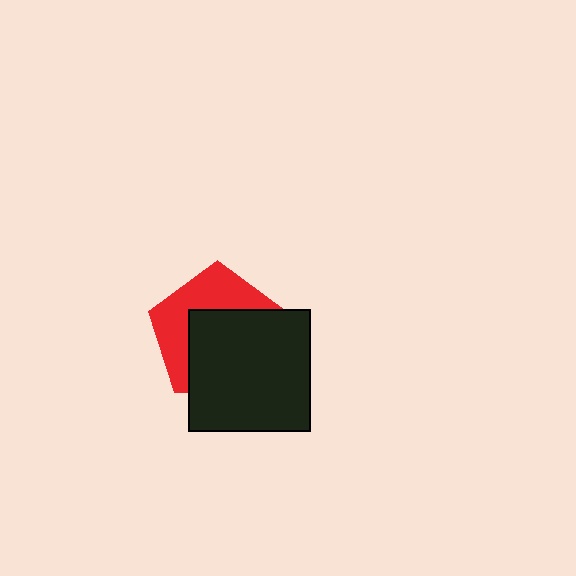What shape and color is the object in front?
The object in front is a black square.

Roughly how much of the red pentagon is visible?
A small part of it is visible (roughly 43%).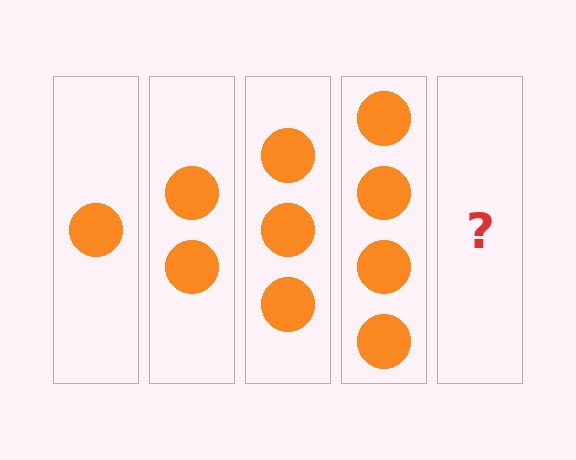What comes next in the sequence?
The next element should be 5 circles.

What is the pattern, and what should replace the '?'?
The pattern is that each step adds one more circle. The '?' should be 5 circles.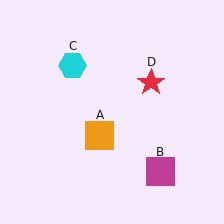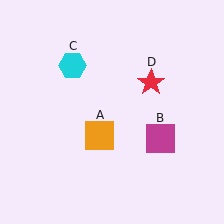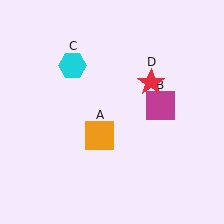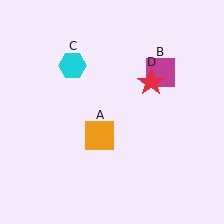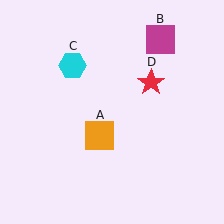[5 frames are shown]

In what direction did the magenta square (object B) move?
The magenta square (object B) moved up.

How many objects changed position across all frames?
1 object changed position: magenta square (object B).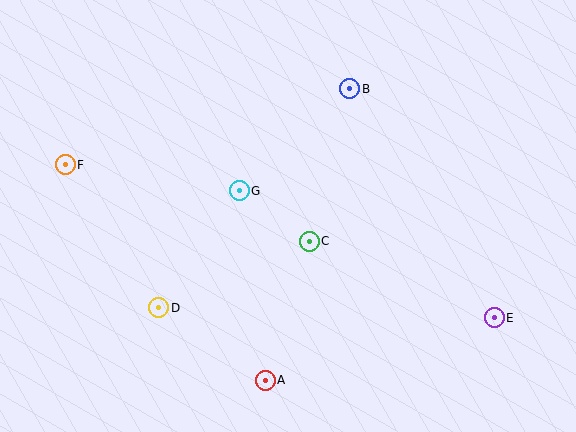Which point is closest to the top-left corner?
Point F is closest to the top-left corner.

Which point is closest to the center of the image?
Point C at (309, 241) is closest to the center.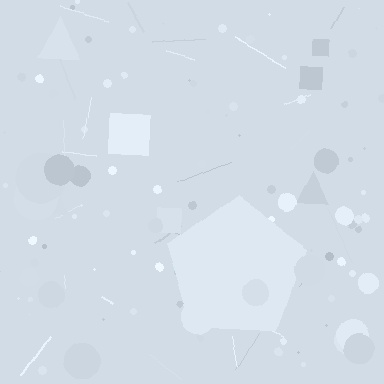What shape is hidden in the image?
A pentagon is hidden in the image.